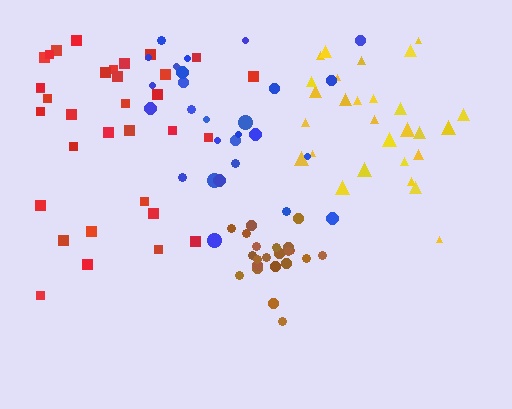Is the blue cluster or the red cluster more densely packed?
Red.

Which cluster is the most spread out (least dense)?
Blue.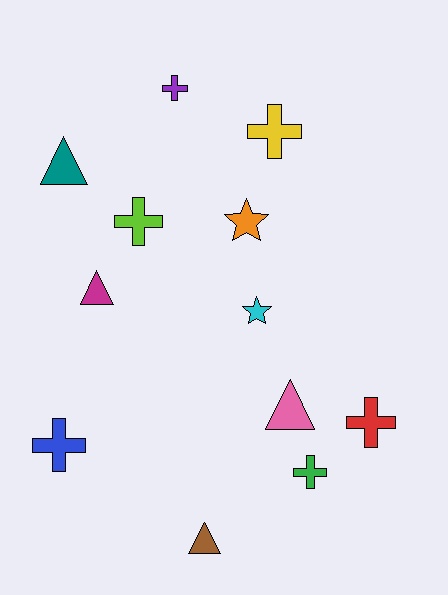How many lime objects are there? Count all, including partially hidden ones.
There is 1 lime object.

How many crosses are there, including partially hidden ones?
There are 6 crosses.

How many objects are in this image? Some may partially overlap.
There are 12 objects.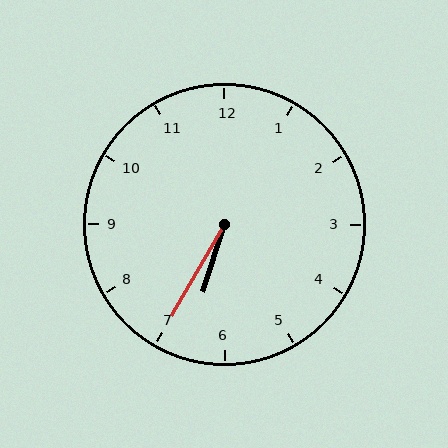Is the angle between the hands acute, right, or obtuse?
It is acute.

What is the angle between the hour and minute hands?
Approximately 12 degrees.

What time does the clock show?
6:35.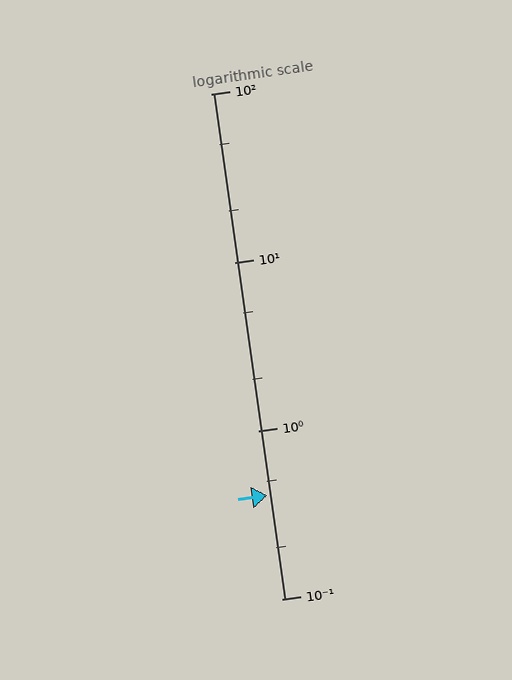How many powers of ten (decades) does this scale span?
The scale spans 3 decades, from 0.1 to 100.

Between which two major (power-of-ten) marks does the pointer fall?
The pointer is between 0.1 and 1.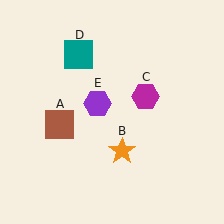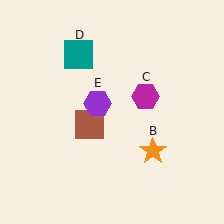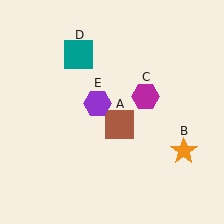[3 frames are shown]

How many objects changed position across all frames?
2 objects changed position: brown square (object A), orange star (object B).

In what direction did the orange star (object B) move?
The orange star (object B) moved right.